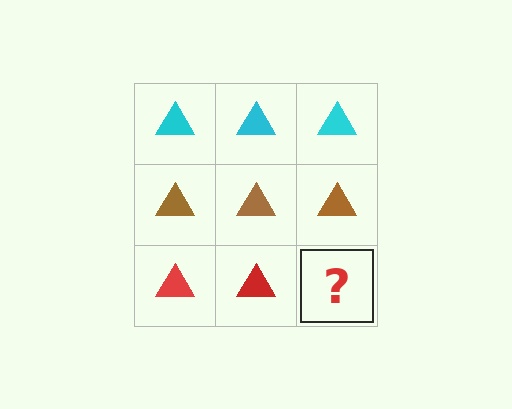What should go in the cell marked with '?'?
The missing cell should contain a red triangle.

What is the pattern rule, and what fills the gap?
The rule is that each row has a consistent color. The gap should be filled with a red triangle.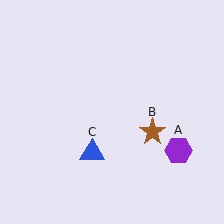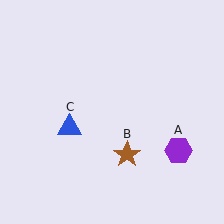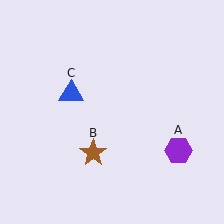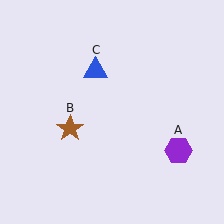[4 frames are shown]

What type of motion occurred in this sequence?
The brown star (object B), blue triangle (object C) rotated clockwise around the center of the scene.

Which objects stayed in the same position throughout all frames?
Purple hexagon (object A) remained stationary.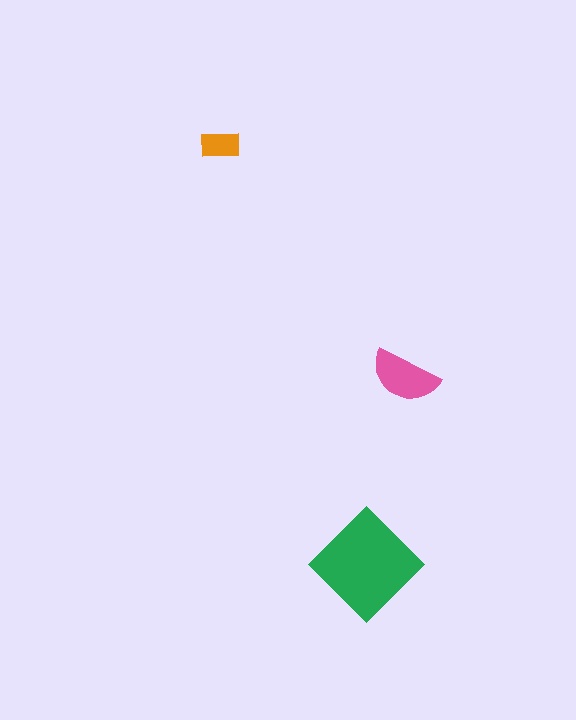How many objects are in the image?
There are 3 objects in the image.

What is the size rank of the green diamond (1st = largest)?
1st.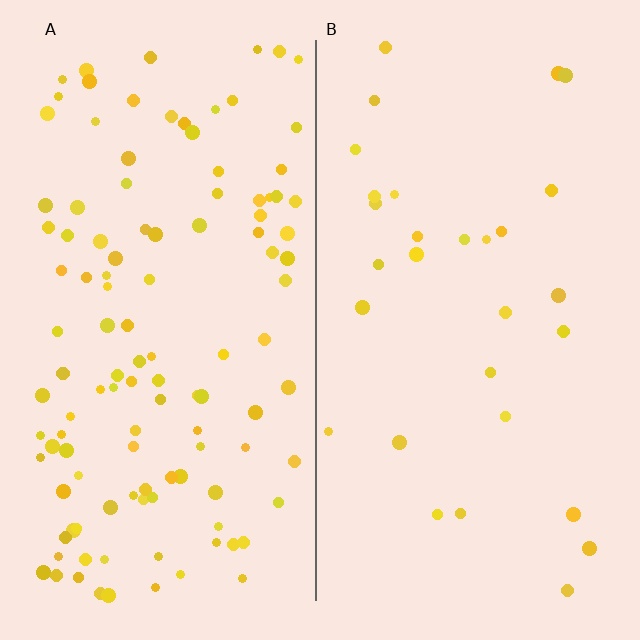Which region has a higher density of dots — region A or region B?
A (the left).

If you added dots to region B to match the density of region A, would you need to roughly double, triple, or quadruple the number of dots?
Approximately quadruple.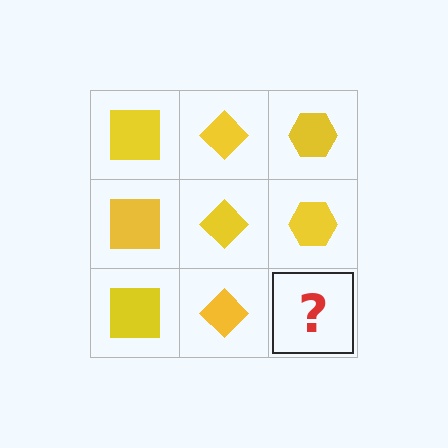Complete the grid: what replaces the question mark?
The question mark should be replaced with a yellow hexagon.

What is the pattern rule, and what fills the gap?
The rule is that each column has a consistent shape. The gap should be filled with a yellow hexagon.